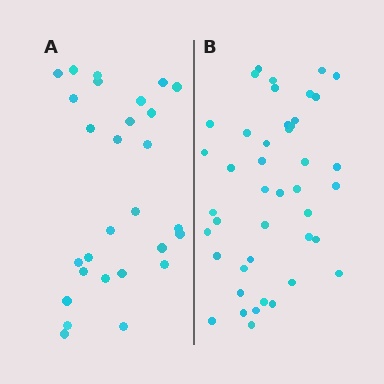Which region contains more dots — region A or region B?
Region B (the right region) has more dots.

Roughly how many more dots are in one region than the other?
Region B has approximately 15 more dots than region A.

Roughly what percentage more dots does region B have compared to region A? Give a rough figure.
About 55% more.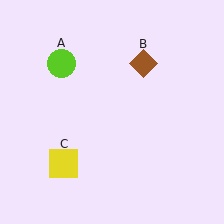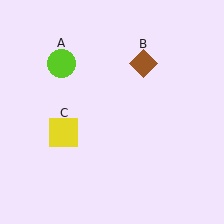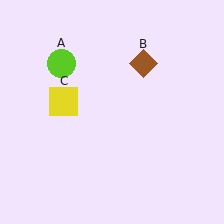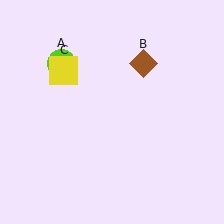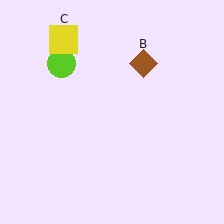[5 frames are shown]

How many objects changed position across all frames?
1 object changed position: yellow square (object C).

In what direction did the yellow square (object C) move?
The yellow square (object C) moved up.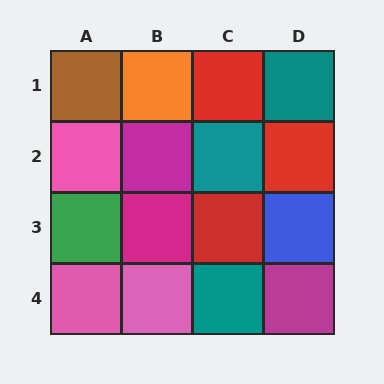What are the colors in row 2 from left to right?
Pink, magenta, teal, red.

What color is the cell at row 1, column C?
Red.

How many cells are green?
1 cell is green.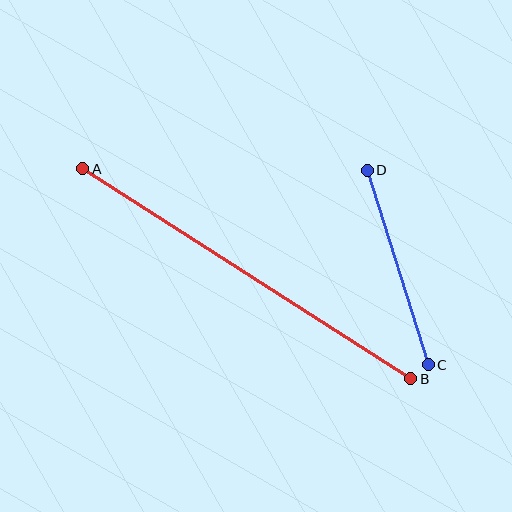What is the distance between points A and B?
The distance is approximately 389 pixels.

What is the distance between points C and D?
The distance is approximately 204 pixels.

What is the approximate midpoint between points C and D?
The midpoint is at approximately (398, 268) pixels.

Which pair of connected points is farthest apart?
Points A and B are farthest apart.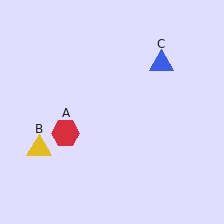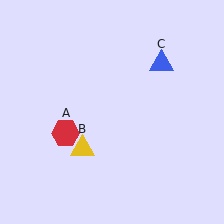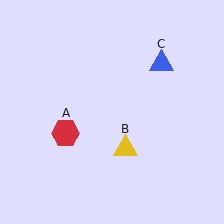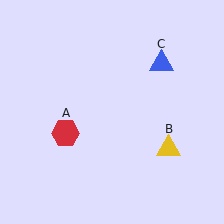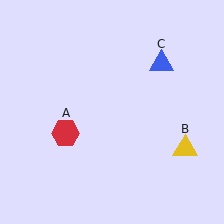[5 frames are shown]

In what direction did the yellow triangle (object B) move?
The yellow triangle (object B) moved right.